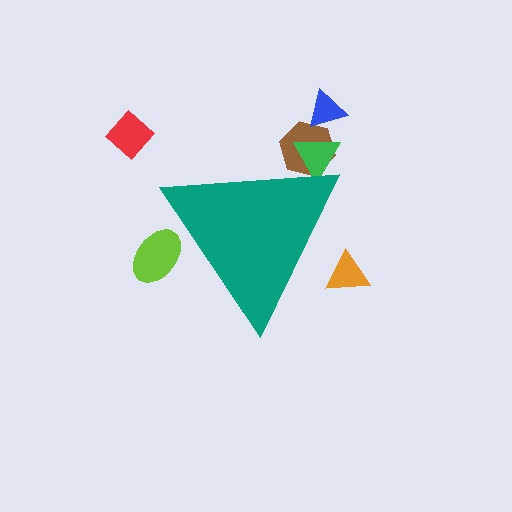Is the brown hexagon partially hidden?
Yes, the brown hexagon is partially hidden behind the teal triangle.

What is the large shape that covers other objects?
A teal triangle.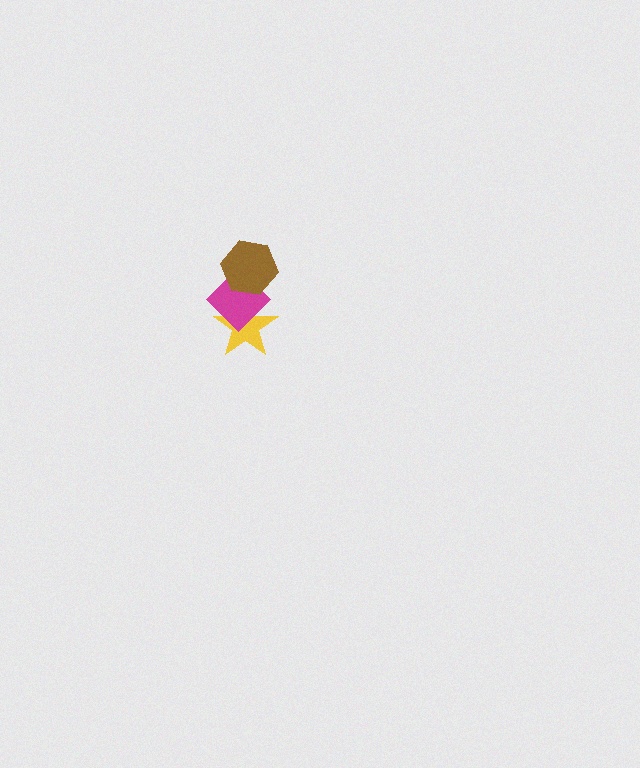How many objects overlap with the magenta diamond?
2 objects overlap with the magenta diamond.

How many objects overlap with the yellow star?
1 object overlaps with the yellow star.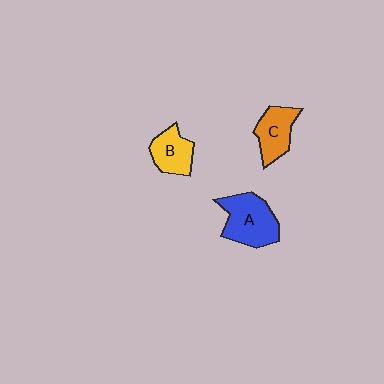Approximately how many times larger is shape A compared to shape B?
Approximately 1.5 times.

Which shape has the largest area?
Shape A (blue).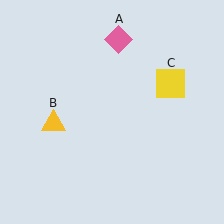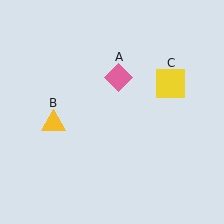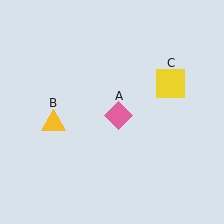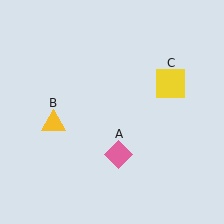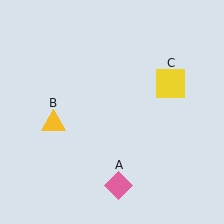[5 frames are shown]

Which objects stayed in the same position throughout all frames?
Yellow triangle (object B) and yellow square (object C) remained stationary.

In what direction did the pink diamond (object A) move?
The pink diamond (object A) moved down.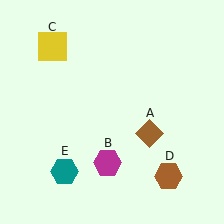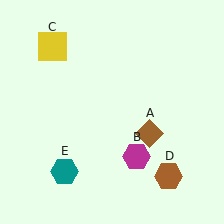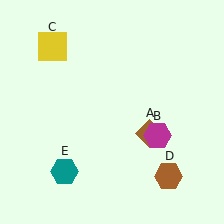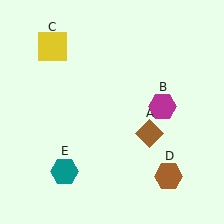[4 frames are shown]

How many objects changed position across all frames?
1 object changed position: magenta hexagon (object B).